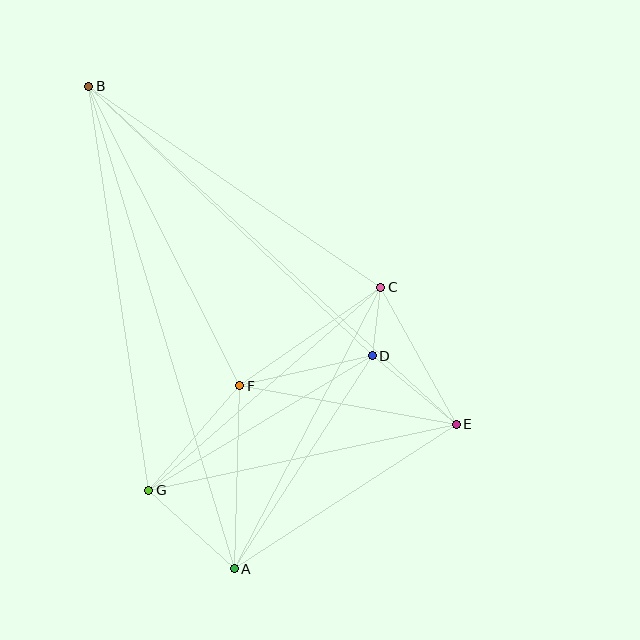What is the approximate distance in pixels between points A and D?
The distance between A and D is approximately 254 pixels.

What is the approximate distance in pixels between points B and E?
The distance between B and E is approximately 500 pixels.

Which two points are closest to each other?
Points C and D are closest to each other.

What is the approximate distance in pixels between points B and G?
The distance between B and G is approximately 409 pixels.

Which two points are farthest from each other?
Points A and B are farthest from each other.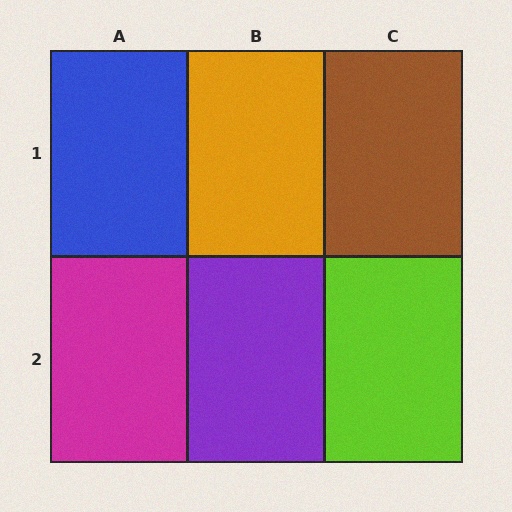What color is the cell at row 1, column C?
Brown.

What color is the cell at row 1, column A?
Blue.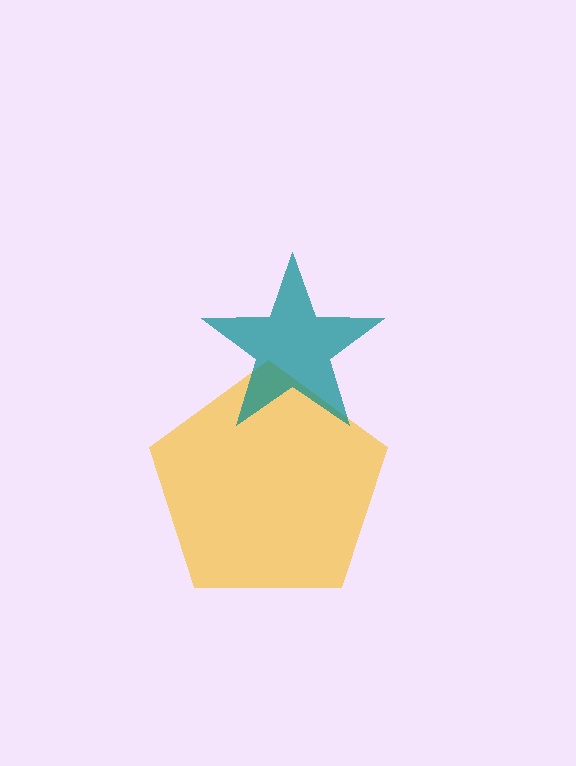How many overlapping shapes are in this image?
There are 2 overlapping shapes in the image.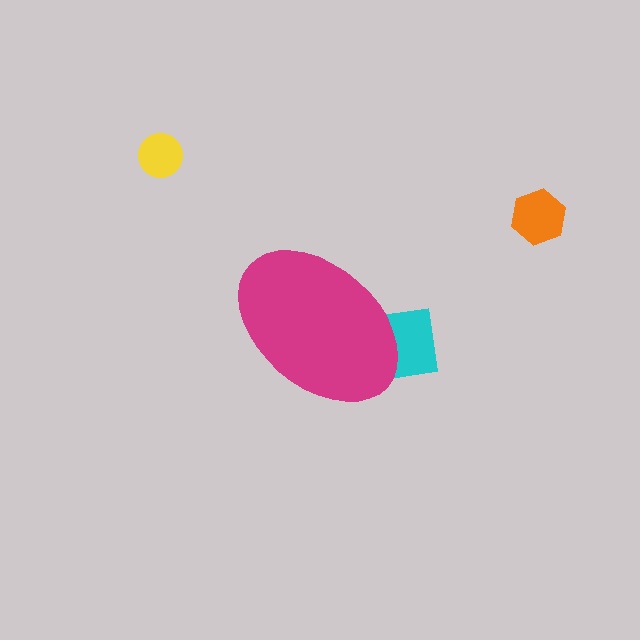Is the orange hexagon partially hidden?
No, the orange hexagon is fully visible.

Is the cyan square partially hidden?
Yes, the cyan square is partially hidden behind the magenta ellipse.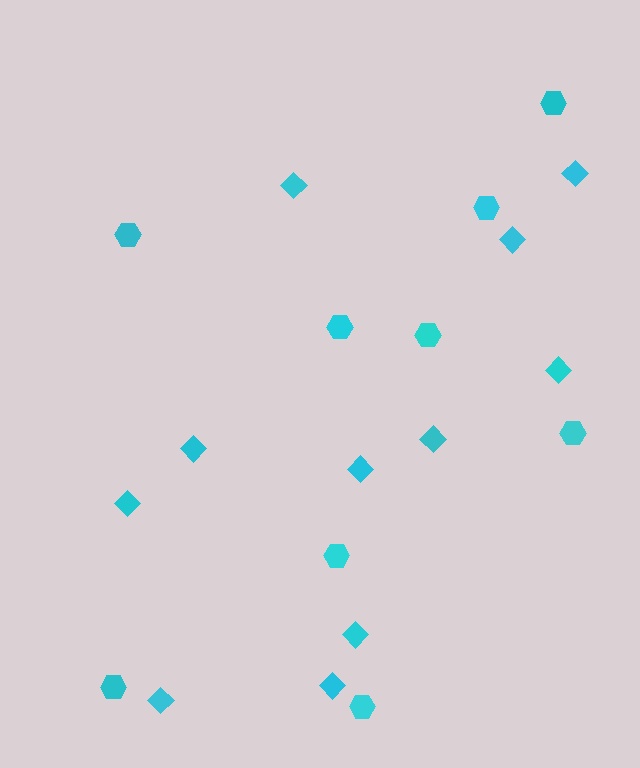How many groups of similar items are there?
There are 2 groups: one group of hexagons (9) and one group of diamonds (11).